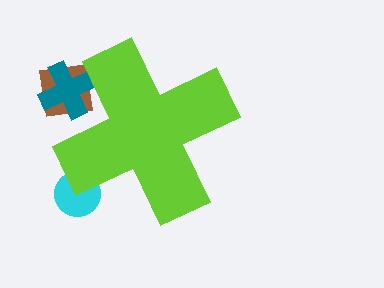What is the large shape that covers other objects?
A lime cross.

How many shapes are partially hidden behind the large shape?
3 shapes are partially hidden.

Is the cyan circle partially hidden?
Yes, the cyan circle is partially hidden behind the lime cross.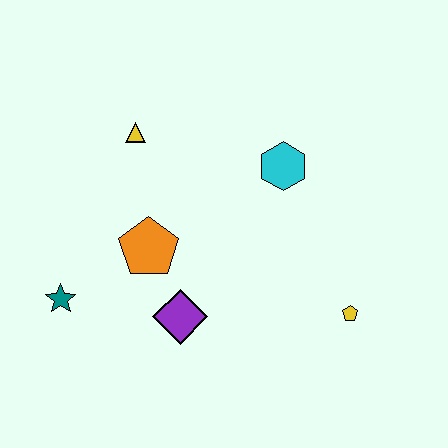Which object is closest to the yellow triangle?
The orange pentagon is closest to the yellow triangle.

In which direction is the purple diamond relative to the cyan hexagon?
The purple diamond is below the cyan hexagon.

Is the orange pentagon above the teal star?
Yes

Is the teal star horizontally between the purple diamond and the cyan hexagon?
No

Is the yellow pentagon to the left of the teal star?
No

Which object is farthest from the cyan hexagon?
The teal star is farthest from the cyan hexagon.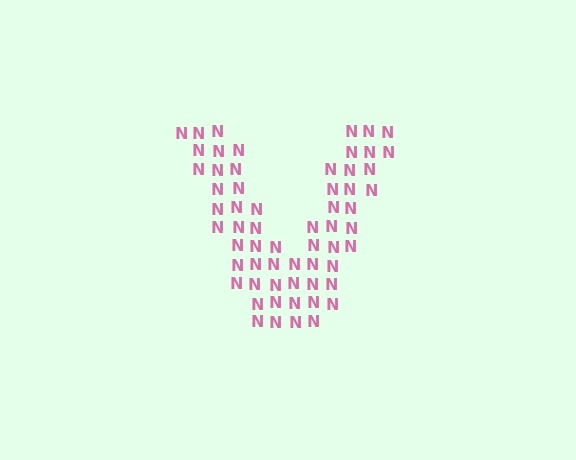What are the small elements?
The small elements are letter N's.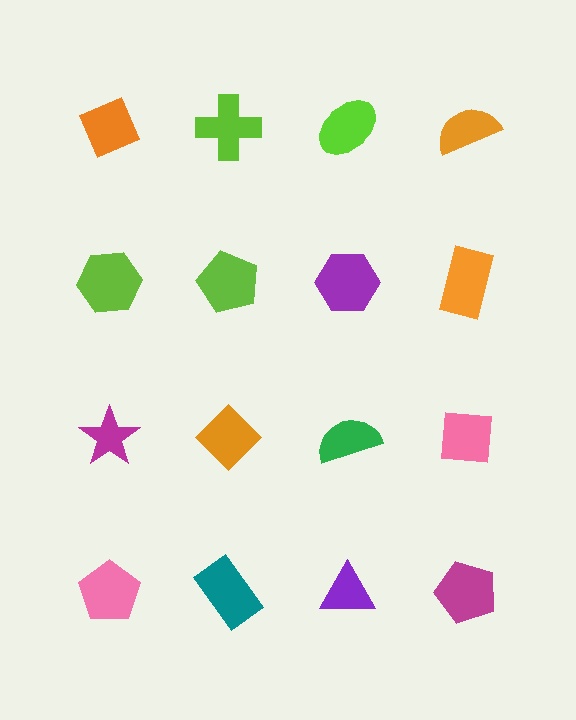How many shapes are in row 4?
4 shapes.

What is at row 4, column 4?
A magenta pentagon.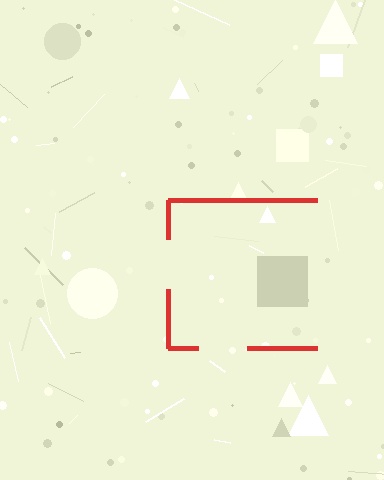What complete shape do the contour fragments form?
The contour fragments form a square.